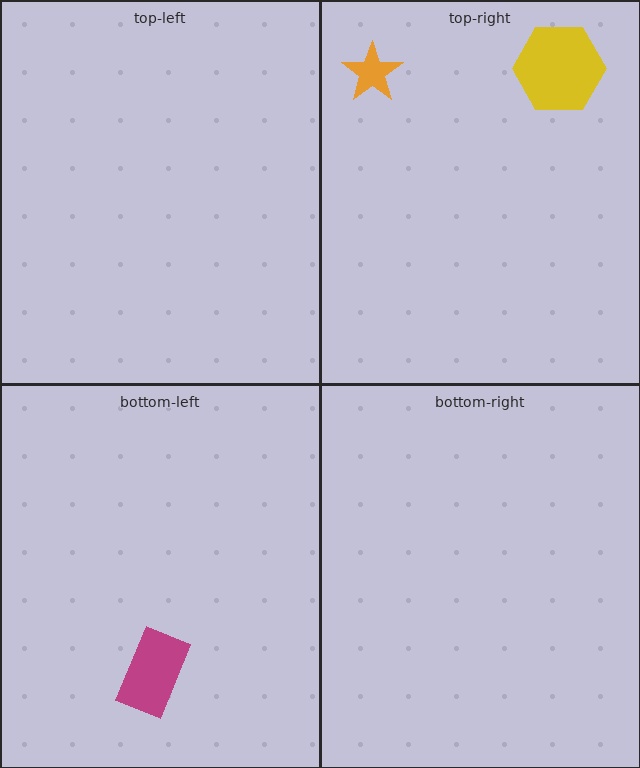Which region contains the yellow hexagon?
The top-right region.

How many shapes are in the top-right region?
2.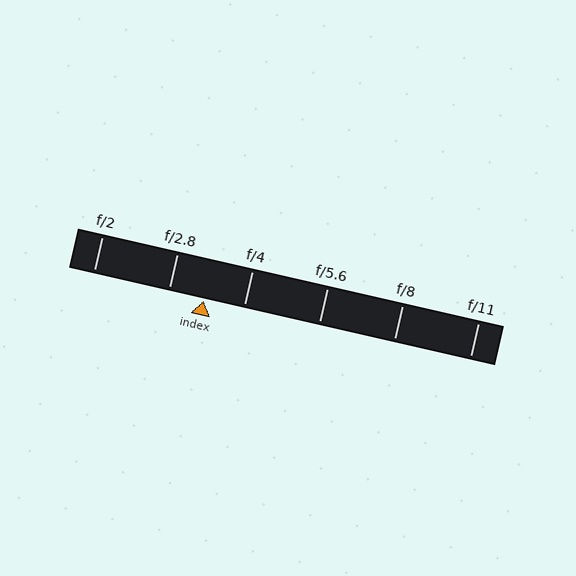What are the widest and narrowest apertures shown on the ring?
The widest aperture shown is f/2 and the narrowest is f/11.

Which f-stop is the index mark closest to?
The index mark is closest to f/2.8.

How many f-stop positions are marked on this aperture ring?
There are 6 f-stop positions marked.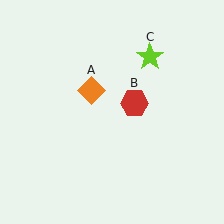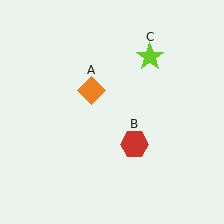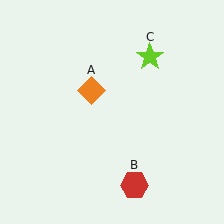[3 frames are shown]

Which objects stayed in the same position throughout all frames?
Orange diamond (object A) and lime star (object C) remained stationary.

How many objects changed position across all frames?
1 object changed position: red hexagon (object B).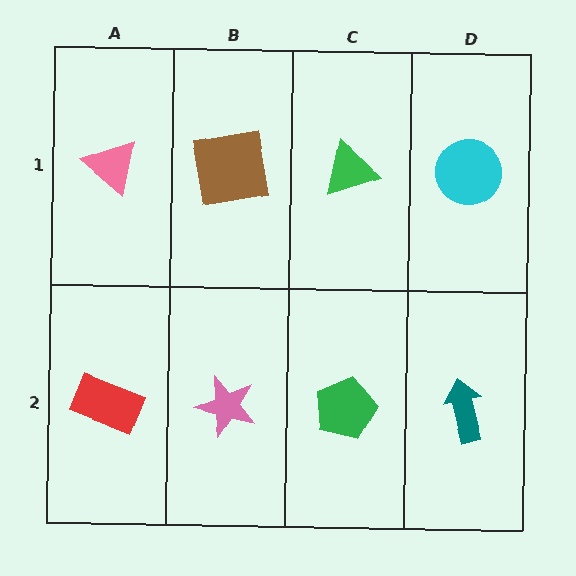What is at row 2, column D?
A teal arrow.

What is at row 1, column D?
A cyan circle.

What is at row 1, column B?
A brown square.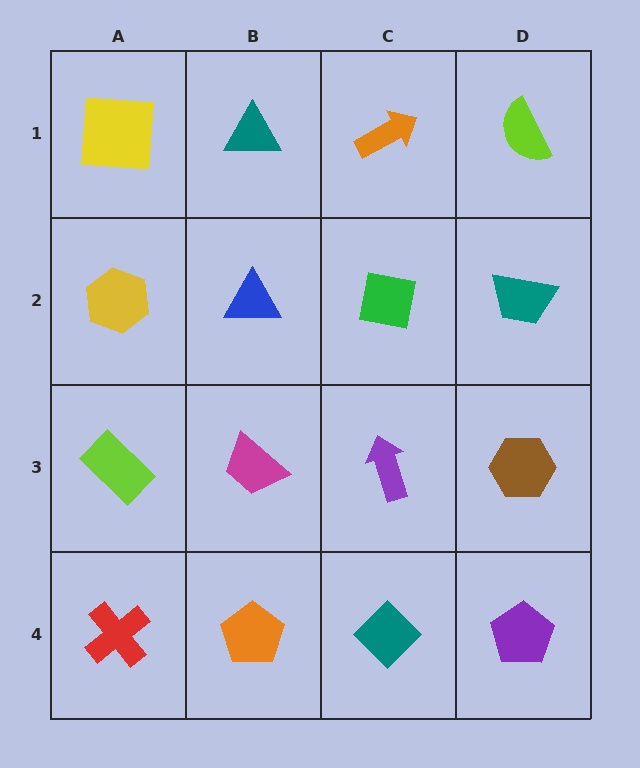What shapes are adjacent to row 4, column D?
A brown hexagon (row 3, column D), a teal diamond (row 4, column C).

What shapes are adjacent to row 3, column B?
A blue triangle (row 2, column B), an orange pentagon (row 4, column B), a lime rectangle (row 3, column A), a purple arrow (row 3, column C).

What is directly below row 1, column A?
A yellow hexagon.